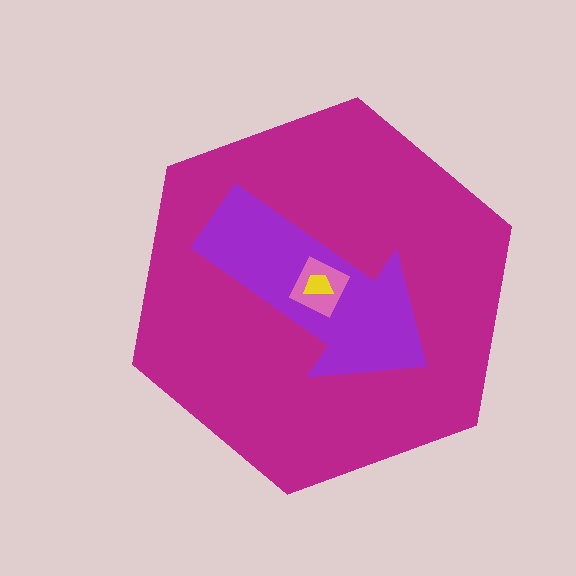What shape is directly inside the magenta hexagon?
The purple arrow.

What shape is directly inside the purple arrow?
The pink diamond.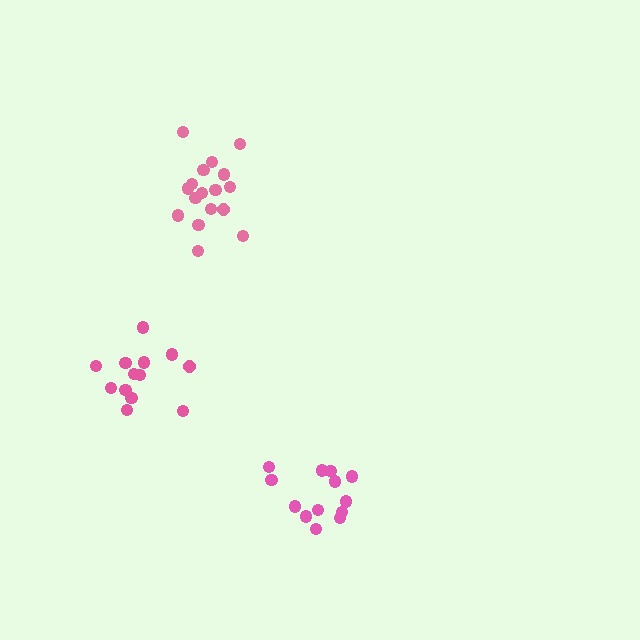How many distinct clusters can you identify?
There are 3 distinct clusters.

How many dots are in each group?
Group 1: 13 dots, Group 2: 13 dots, Group 3: 17 dots (43 total).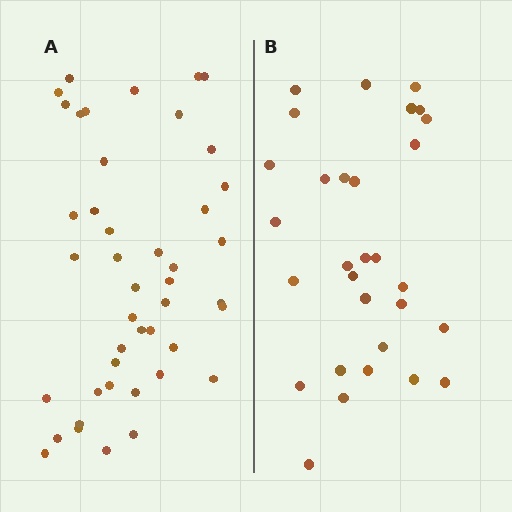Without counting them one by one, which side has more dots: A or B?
Region A (the left region) has more dots.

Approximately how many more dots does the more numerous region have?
Region A has approximately 15 more dots than region B.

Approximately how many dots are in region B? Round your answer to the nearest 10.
About 30 dots.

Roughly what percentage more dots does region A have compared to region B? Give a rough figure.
About 45% more.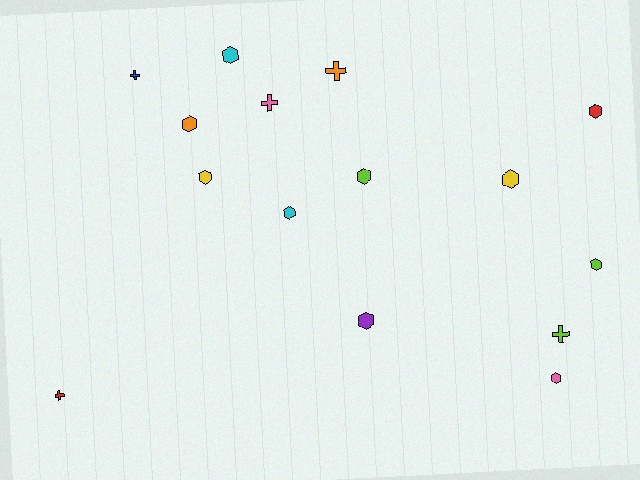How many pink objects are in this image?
There are 2 pink objects.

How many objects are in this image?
There are 15 objects.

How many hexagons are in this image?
There are 10 hexagons.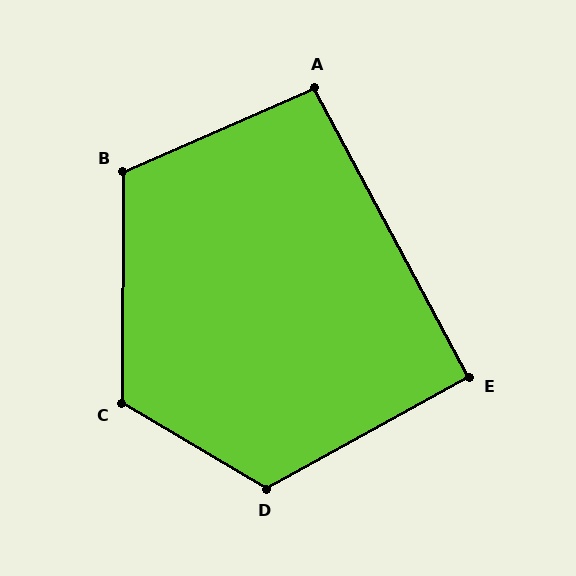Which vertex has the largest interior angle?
C, at approximately 121 degrees.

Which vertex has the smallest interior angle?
E, at approximately 91 degrees.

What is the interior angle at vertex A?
Approximately 94 degrees (approximately right).